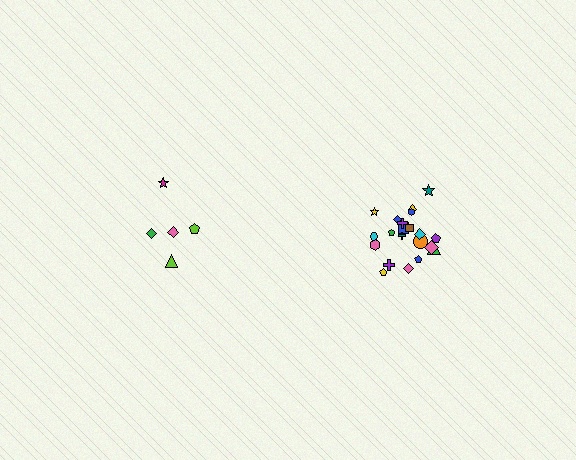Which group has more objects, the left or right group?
The right group.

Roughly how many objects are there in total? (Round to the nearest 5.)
Roughly 25 objects in total.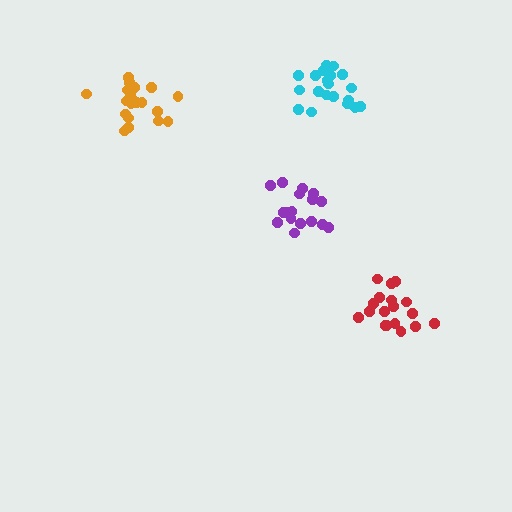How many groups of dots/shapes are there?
There are 4 groups.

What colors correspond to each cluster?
The clusters are colored: purple, red, cyan, orange.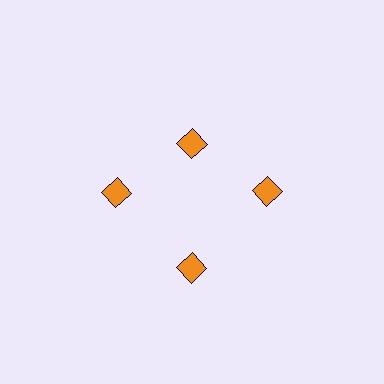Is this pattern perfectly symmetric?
No. The 4 orange diamonds are arranged in a ring, but one element near the 12 o'clock position is pulled inward toward the center, breaking the 4-fold rotational symmetry.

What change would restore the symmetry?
The symmetry would be restored by moving it outward, back onto the ring so that all 4 diamonds sit at equal angles and equal distance from the center.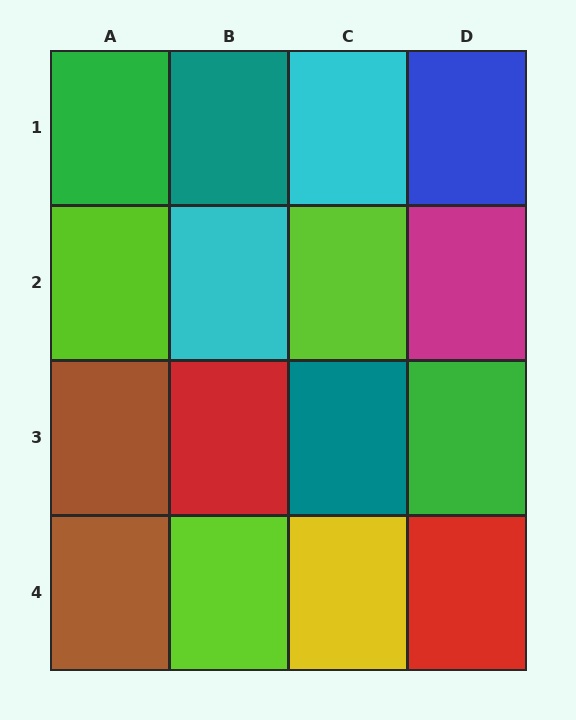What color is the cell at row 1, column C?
Cyan.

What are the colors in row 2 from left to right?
Lime, cyan, lime, magenta.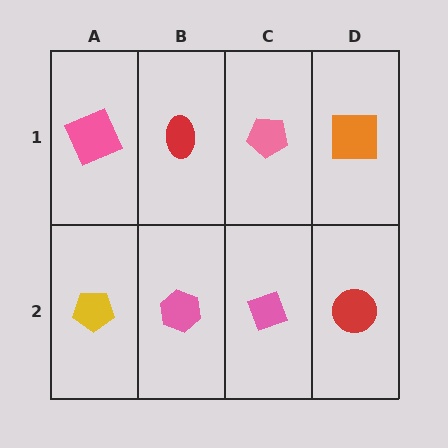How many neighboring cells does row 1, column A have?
2.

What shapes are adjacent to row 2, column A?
A pink square (row 1, column A), a pink hexagon (row 2, column B).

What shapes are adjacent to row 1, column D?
A red circle (row 2, column D), a pink pentagon (row 1, column C).